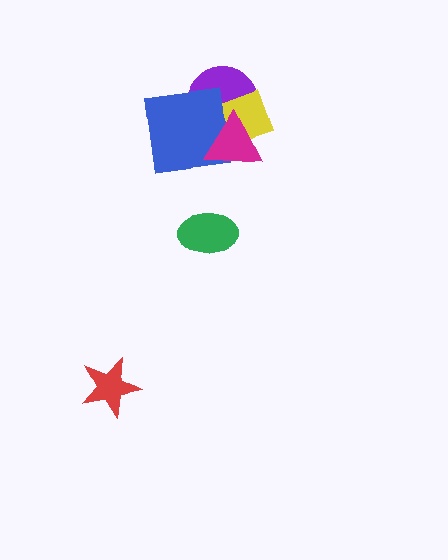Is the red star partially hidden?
No, no other shape covers it.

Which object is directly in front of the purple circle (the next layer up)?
The yellow diamond is directly in front of the purple circle.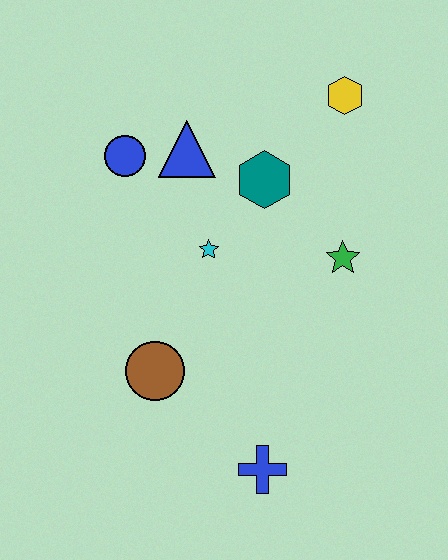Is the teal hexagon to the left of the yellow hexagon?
Yes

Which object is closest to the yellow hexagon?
The teal hexagon is closest to the yellow hexagon.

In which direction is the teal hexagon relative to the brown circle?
The teal hexagon is above the brown circle.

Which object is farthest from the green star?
The blue circle is farthest from the green star.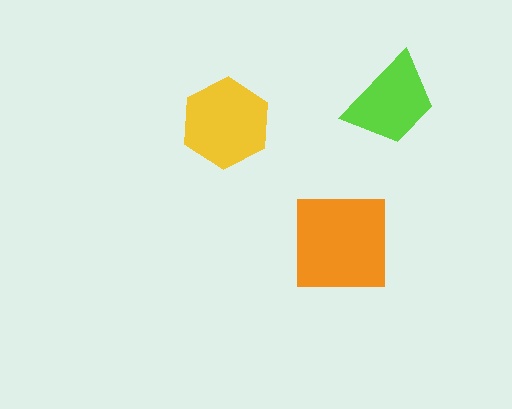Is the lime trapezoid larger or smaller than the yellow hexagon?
Smaller.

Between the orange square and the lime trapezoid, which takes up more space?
The orange square.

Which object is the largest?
The orange square.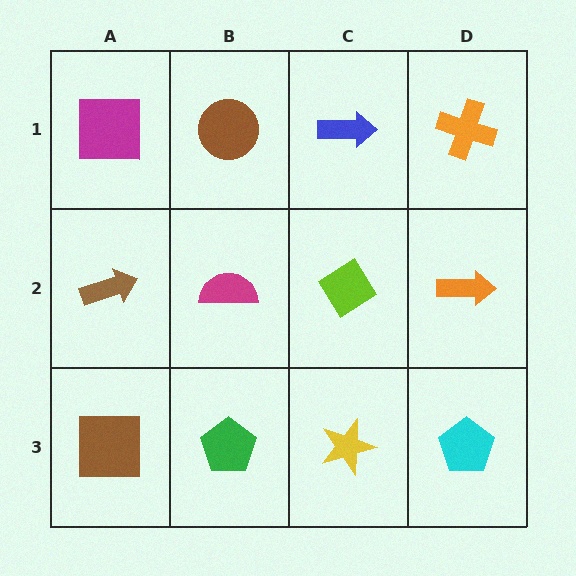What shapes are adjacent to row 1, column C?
A lime diamond (row 2, column C), a brown circle (row 1, column B), an orange cross (row 1, column D).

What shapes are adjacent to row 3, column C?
A lime diamond (row 2, column C), a green pentagon (row 3, column B), a cyan pentagon (row 3, column D).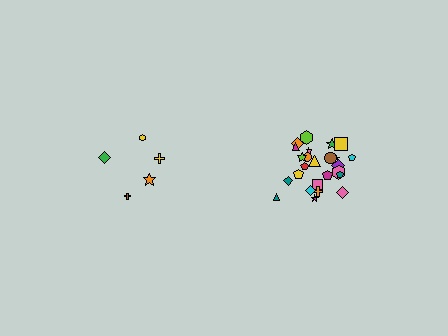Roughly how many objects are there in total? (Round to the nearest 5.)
Roughly 30 objects in total.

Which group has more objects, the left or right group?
The right group.